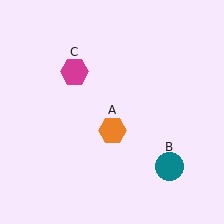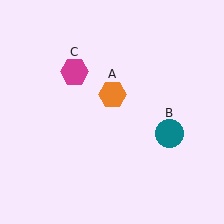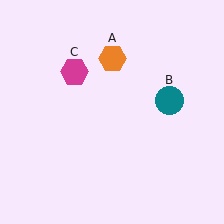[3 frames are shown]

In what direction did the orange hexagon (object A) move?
The orange hexagon (object A) moved up.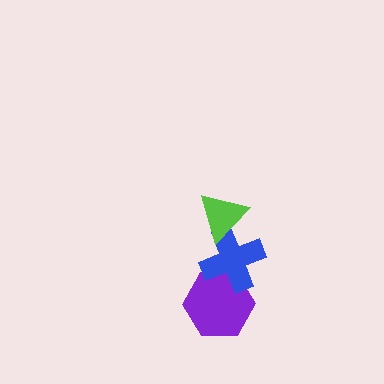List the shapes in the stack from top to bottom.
From top to bottom: the lime triangle, the blue cross, the purple hexagon.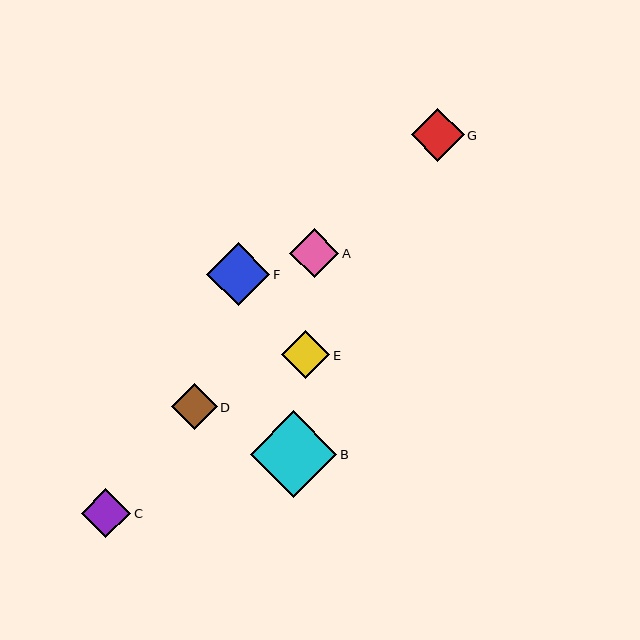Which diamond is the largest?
Diamond B is the largest with a size of approximately 86 pixels.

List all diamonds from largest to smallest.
From largest to smallest: B, F, G, A, C, E, D.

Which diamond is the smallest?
Diamond D is the smallest with a size of approximately 46 pixels.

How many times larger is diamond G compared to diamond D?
Diamond G is approximately 1.1 times the size of diamond D.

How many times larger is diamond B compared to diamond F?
Diamond B is approximately 1.4 times the size of diamond F.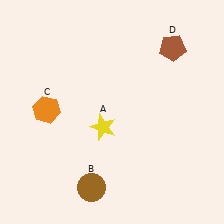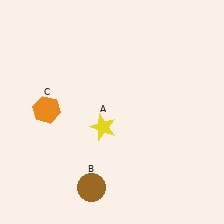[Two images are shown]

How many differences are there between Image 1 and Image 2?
There is 1 difference between the two images.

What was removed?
The brown pentagon (D) was removed in Image 2.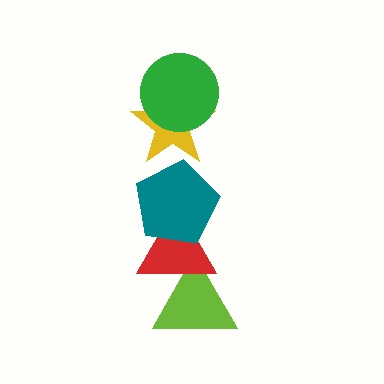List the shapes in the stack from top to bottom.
From top to bottom: the green circle, the yellow star, the teal pentagon, the red triangle, the lime triangle.